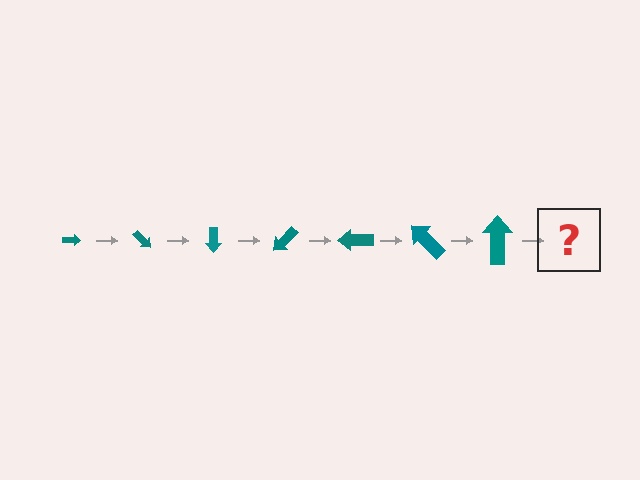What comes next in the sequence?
The next element should be an arrow, larger than the previous one and rotated 315 degrees from the start.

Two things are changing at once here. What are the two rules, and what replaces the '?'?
The two rules are that the arrow grows larger each step and it rotates 45 degrees each step. The '?' should be an arrow, larger than the previous one and rotated 315 degrees from the start.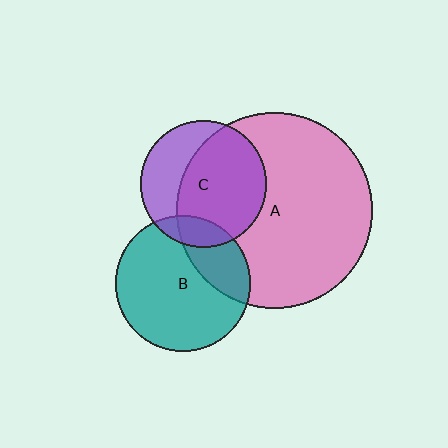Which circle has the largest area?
Circle A (pink).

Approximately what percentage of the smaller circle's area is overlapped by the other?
Approximately 25%.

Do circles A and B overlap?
Yes.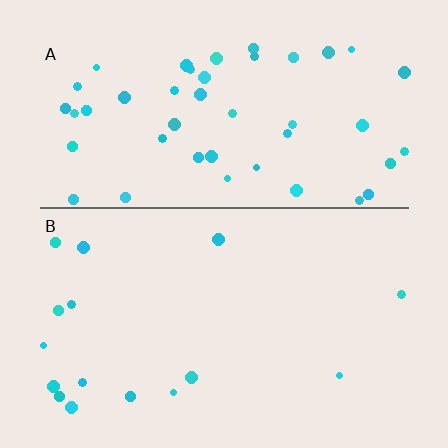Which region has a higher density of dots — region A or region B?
A (the top).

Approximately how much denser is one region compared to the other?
Approximately 2.9× — region A over region B.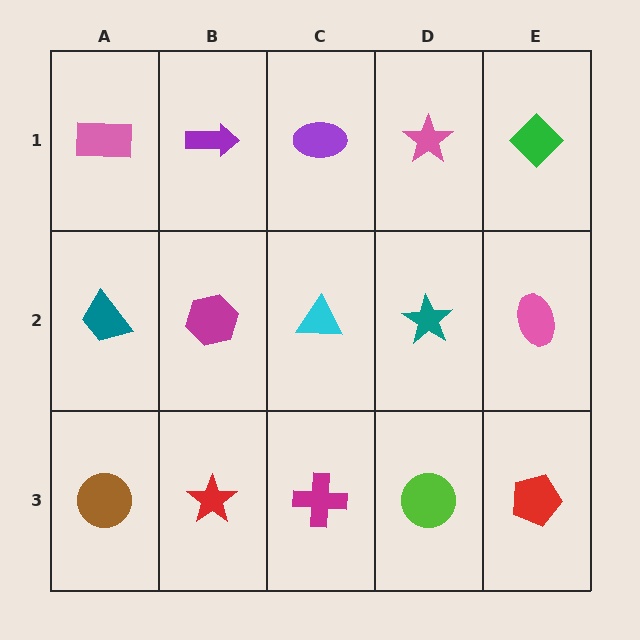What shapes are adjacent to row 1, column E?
A pink ellipse (row 2, column E), a pink star (row 1, column D).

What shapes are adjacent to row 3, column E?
A pink ellipse (row 2, column E), a lime circle (row 3, column D).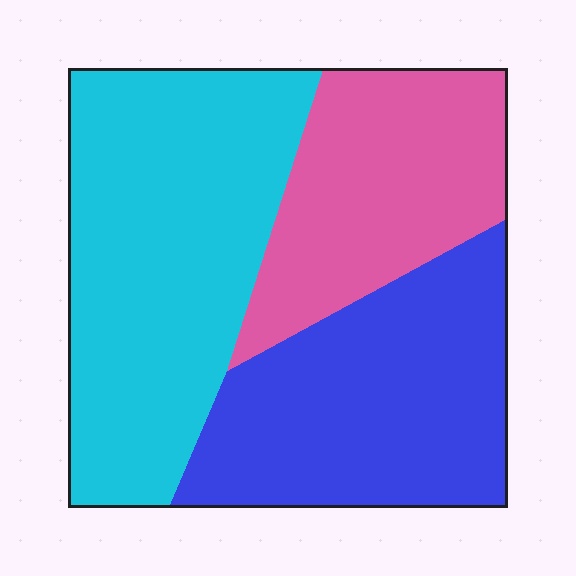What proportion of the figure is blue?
Blue takes up about one third (1/3) of the figure.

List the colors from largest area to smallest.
From largest to smallest: cyan, blue, pink.